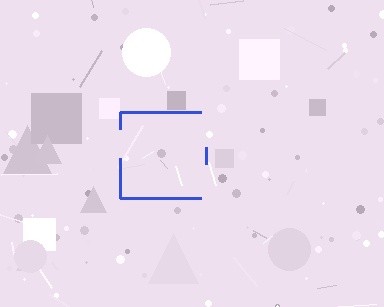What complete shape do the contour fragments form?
The contour fragments form a square.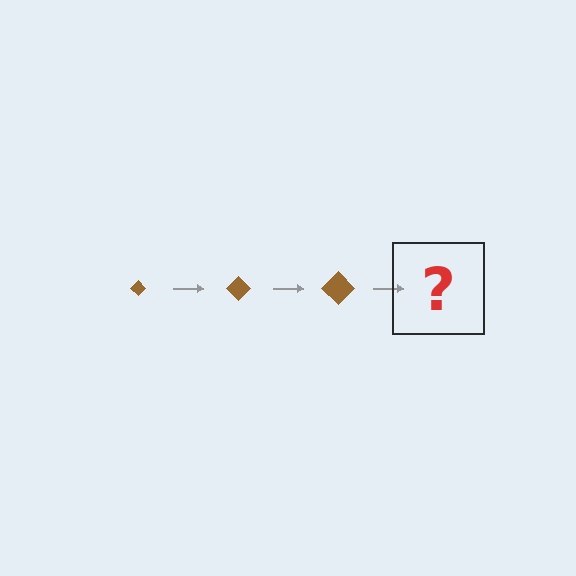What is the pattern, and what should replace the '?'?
The pattern is that the diamond gets progressively larger each step. The '?' should be a brown diamond, larger than the previous one.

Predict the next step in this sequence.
The next step is a brown diamond, larger than the previous one.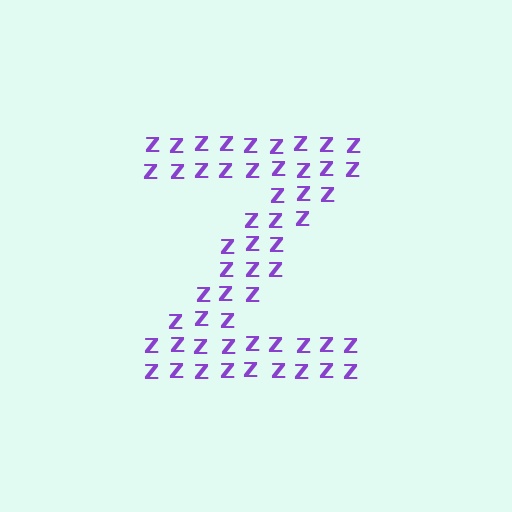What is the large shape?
The large shape is the letter Z.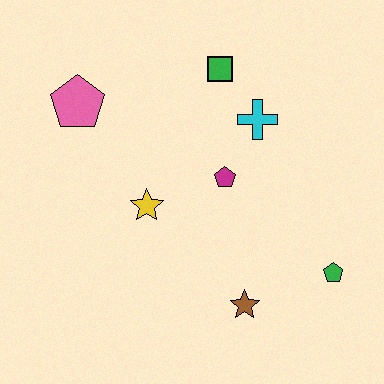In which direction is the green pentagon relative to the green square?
The green pentagon is below the green square.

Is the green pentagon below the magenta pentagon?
Yes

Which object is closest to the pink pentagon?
The yellow star is closest to the pink pentagon.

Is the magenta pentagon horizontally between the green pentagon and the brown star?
No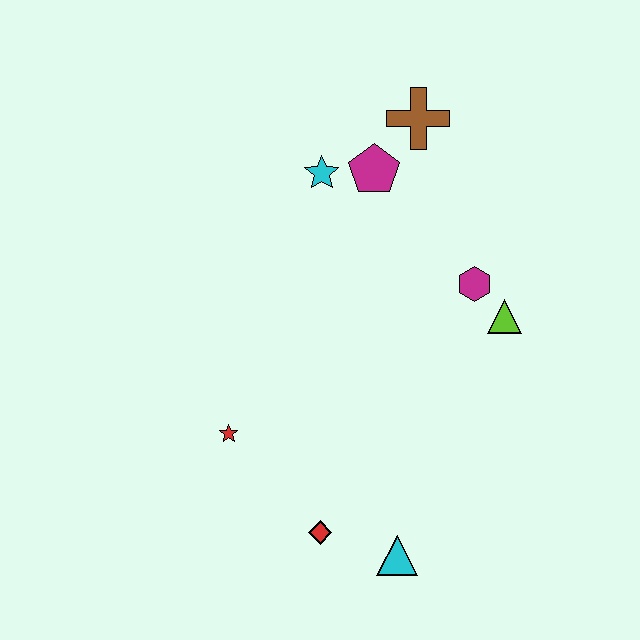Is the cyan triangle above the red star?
No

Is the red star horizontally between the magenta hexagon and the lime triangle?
No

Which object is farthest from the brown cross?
The cyan triangle is farthest from the brown cross.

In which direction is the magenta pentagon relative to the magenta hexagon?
The magenta pentagon is above the magenta hexagon.